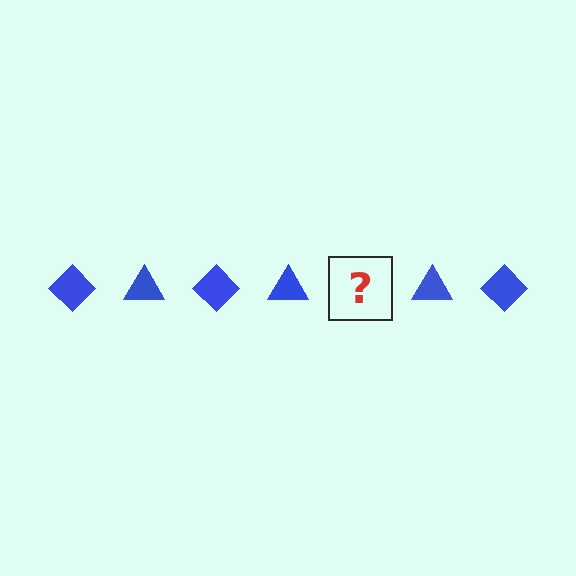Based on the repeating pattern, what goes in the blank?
The blank should be a blue diamond.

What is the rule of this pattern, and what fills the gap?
The rule is that the pattern cycles through diamond, triangle shapes in blue. The gap should be filled with a blue diamond.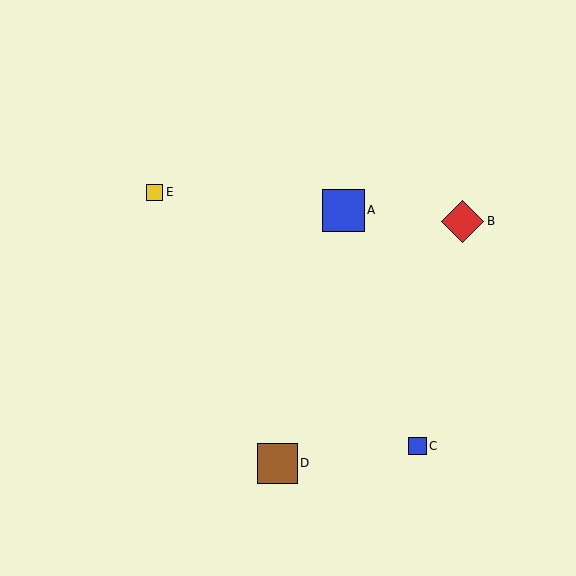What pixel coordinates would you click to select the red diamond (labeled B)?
Click at (462, 221) to select the red diamond B.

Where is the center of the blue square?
The center of the blue square is at (417, 446).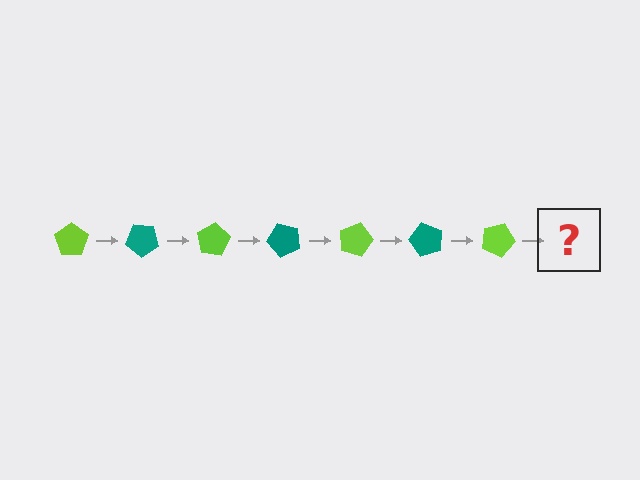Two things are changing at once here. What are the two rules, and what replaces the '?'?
The two rules are that it rotates 40 degrees each step and the color cycles through lime and teal. The '?' should be a teal pentagon, rotated 280 degrees from the start.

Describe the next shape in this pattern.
It should be a teal pentagon, rotated 280 degrees from the start.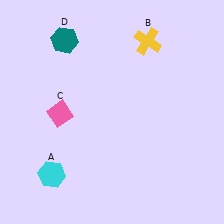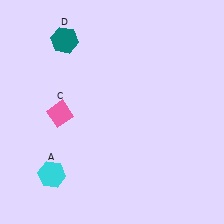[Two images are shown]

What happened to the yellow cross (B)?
The yellow cross (B) was removed in Image 2. It was in the top-right area of Image 1.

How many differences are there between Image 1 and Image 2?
There is 1 difference between the two images.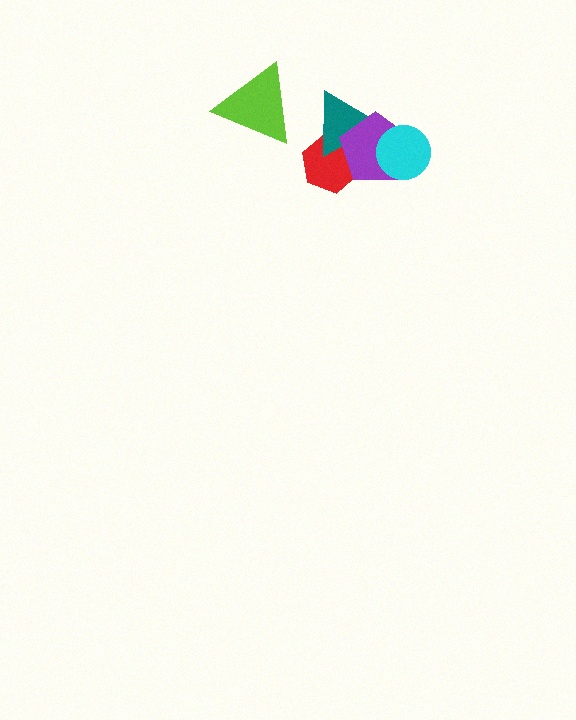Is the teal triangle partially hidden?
Yes, it is partially covered by another shape.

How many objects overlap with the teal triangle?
2 objects overlap with the teal triangle.